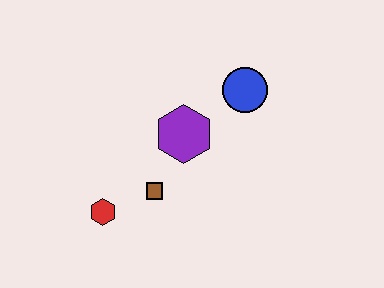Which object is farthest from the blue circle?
The red hexagon is farthest from the blue circle.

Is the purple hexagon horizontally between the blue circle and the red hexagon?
Yes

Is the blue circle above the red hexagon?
Yes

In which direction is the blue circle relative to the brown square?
The blue circle is above the brown square.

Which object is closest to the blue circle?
The purple hexagon is closest to the blue circle.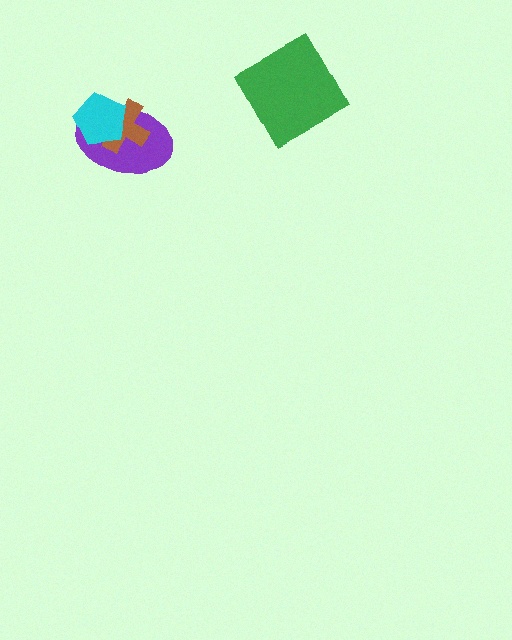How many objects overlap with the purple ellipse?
2 objects overlap with the purple ellipse.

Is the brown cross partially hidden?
Yes, it is partially covered by another shape.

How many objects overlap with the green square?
0 objects overlap with the green square.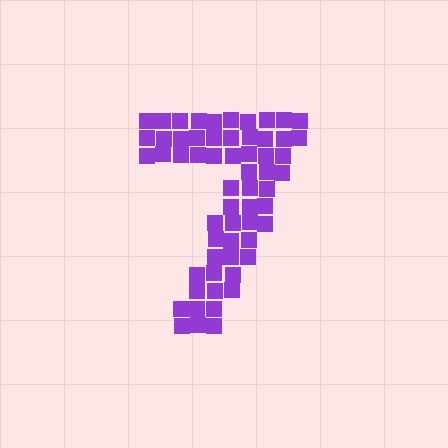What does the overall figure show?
The overall figure shows the digit 7.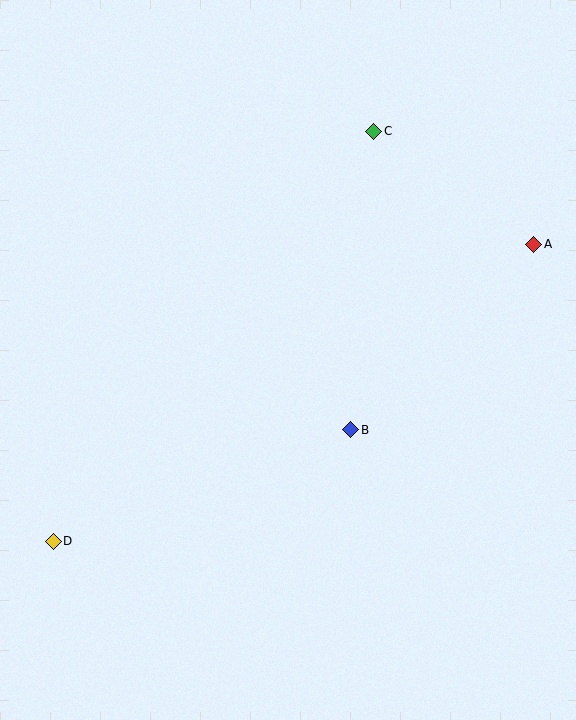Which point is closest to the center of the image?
Point B at (351, 430) is closest to the center.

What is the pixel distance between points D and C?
The distance between D and C is 520 pixels.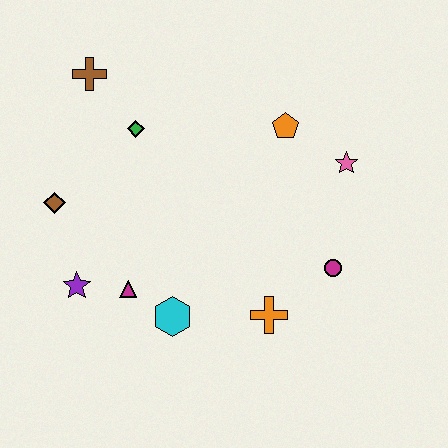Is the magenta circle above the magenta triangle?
Yes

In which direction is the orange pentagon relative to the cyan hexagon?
The orange pentagon is above the cyan hexagon.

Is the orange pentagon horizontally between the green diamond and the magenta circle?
Yes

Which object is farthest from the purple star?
The pink star is farthest from the purple star.